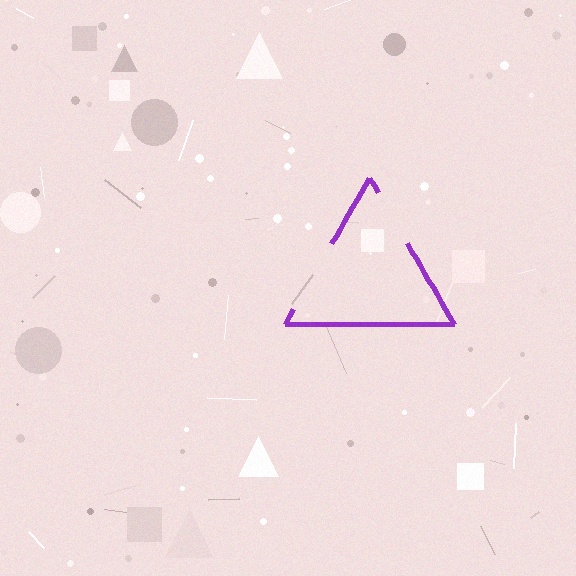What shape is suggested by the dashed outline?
The dashed outline suggests a triangle.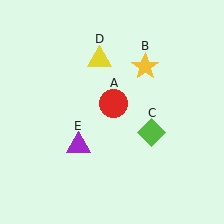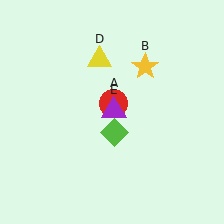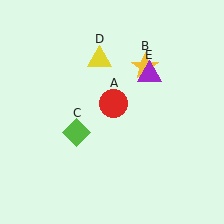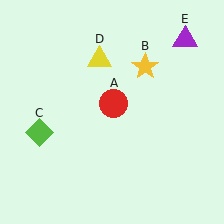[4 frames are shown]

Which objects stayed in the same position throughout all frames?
Red circle (object A) and yellow star (object B) and yellow triangle (object D) remained stationary.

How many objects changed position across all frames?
2 objects changed position: lime diamond (object C), purple triangle (object E).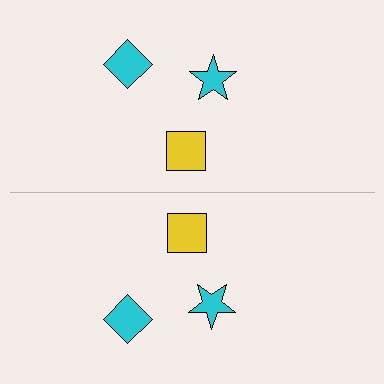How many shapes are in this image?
There are 6 shapes in this image.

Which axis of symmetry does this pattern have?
The pattern has a horizontal axis of symmetry running through the center of the image.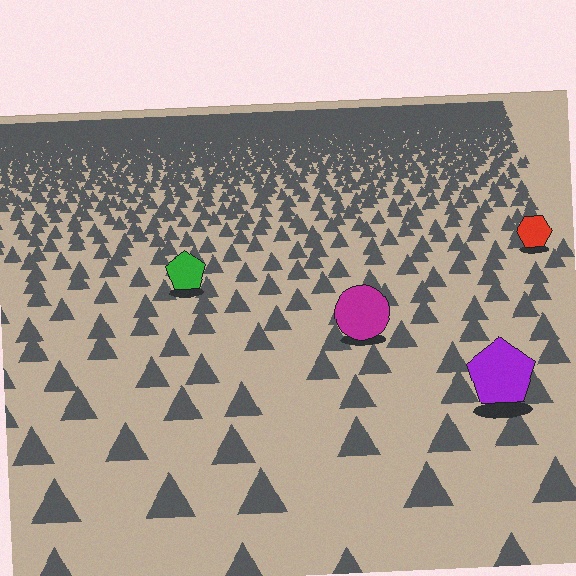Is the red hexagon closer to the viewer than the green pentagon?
No. The green pentagon is closer — you can tell from the texture gradient: the ground texture is coarser near it.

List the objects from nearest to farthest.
From nearest to farthest: the purple pentagon, the magenta circle, the green pentagon, the red hexagon.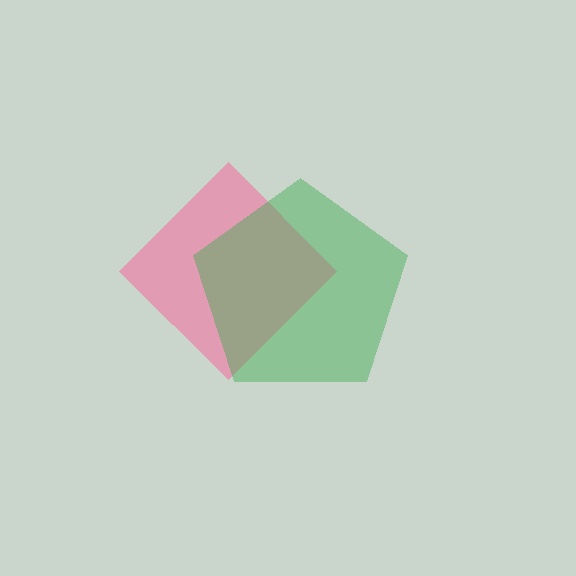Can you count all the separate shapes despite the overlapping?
Yes, there are 2 separate shapes.